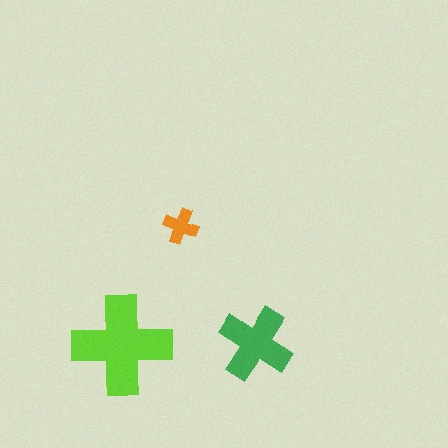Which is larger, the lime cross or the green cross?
The lime one.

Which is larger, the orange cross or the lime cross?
The lime one.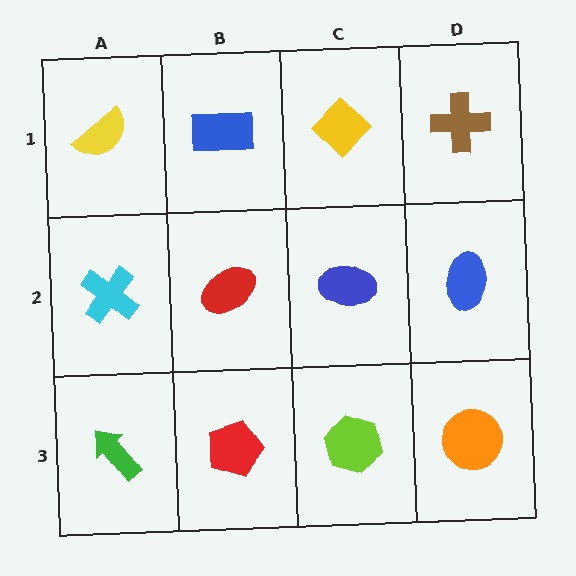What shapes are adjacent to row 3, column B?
A red ellipse (row 2, column B), a green arrow (row 3, column A), a lime hexagon (row 3, column C).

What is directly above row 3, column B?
A red ellipse.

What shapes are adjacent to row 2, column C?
A yellow diamond (row 1, column C), a lime hexagon (row 3, column C), a red ellipse (row 2, column B), a blue ellipse (row 2, column D).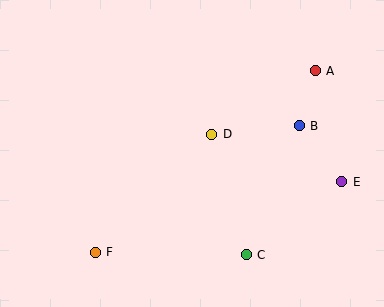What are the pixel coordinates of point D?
Point D is at (212, 134).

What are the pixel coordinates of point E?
Point E is at (342, 182).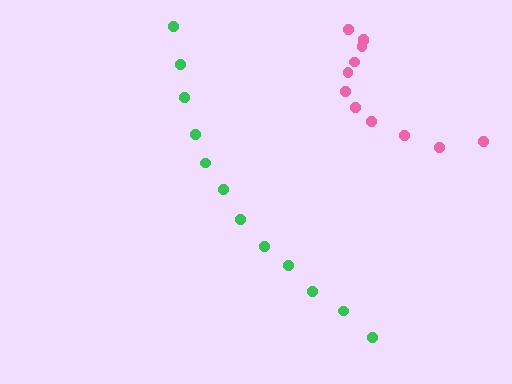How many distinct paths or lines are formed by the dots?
There are 2 distinct paths.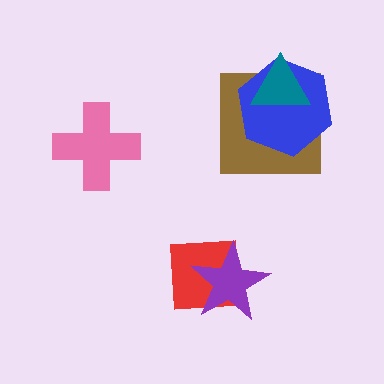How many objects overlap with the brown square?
2 objects overlap with the brown square.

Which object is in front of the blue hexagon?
The teal triangle is in front of the blue hexagon.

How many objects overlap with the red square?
1 object overlaps with the red square.